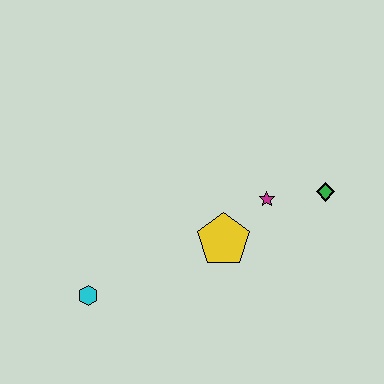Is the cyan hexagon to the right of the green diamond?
No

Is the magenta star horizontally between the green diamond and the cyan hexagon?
Yes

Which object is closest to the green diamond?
The magenta star is closest to the green diamond.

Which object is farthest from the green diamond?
The cyan hexagon is farthest from the green diamond.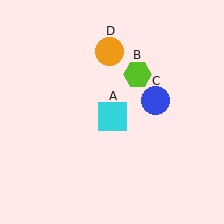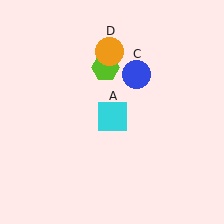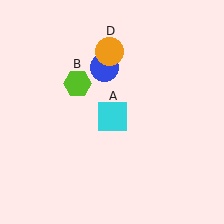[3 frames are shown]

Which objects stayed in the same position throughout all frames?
Cyan square (object A) and orange circle (object D) remained stationary.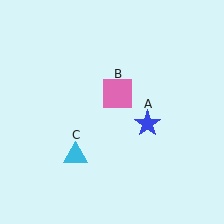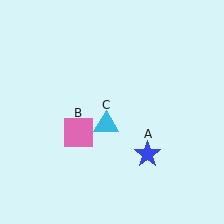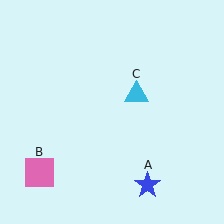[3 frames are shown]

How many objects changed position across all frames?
3 objects changed position: blue star (object A), pink square (object B), cyan triangle (object C).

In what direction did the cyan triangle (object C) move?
The cyan triangle (object C) moved up and to the right.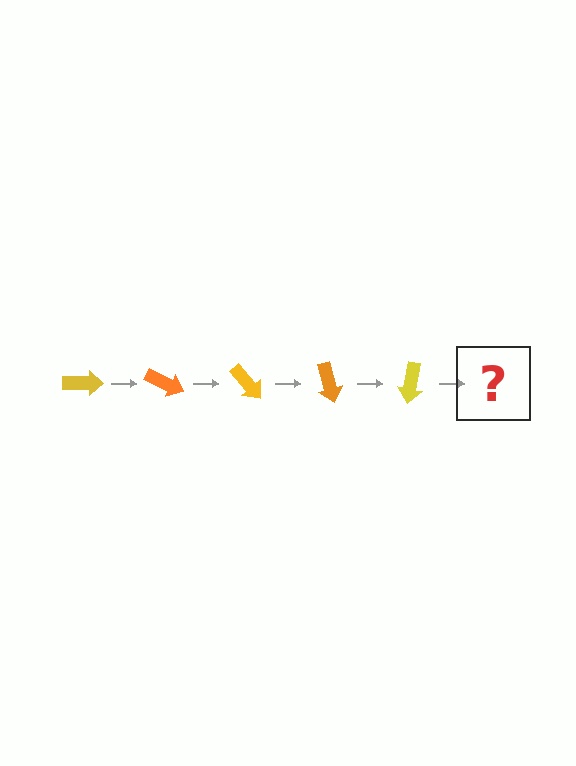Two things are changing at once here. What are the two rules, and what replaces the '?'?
The two rules are that it rotates 25 degrees each step and the color cycles through yellow and orange. The '?' should be an orange arrow, rotated 125 degrees from the start.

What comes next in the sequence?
The next element should be an orange arrow, rotated 125 degrees from the start.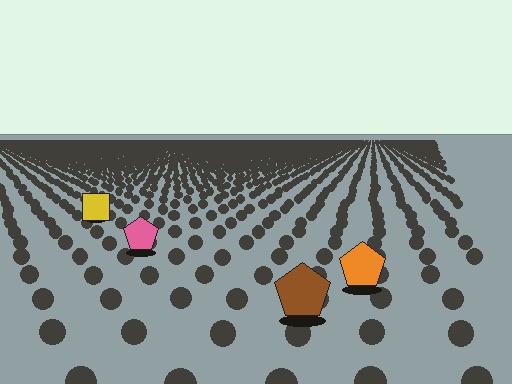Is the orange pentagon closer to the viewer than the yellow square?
Yes. The orange pentagon is closer — you can tell from the texture gradient: the ground texture is coarser near it.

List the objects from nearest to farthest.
From nearest to farthest: the brown pentagon, the orange pentagon, the pink pentagon, the yellow square.